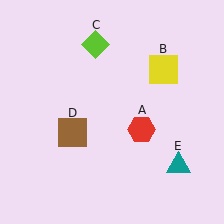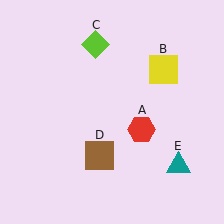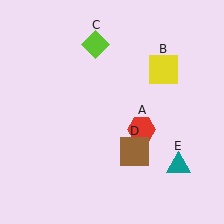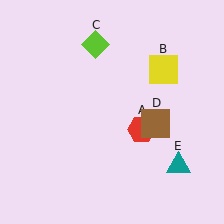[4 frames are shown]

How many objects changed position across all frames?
1 object changed position: brown square (object D).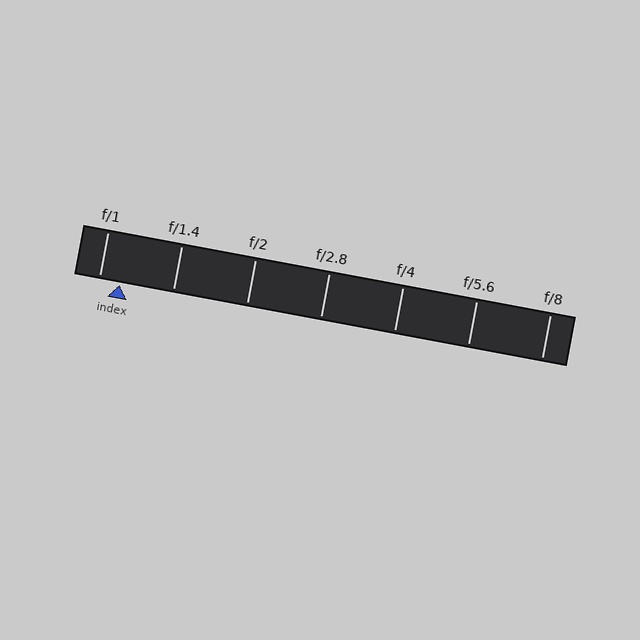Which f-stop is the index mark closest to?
The index mark is closest to f/1.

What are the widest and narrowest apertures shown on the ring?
The widest aperture shown is f/1 and the narrowest is f/8.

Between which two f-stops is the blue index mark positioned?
The index mark is between f/1 and f/1.4.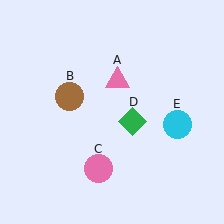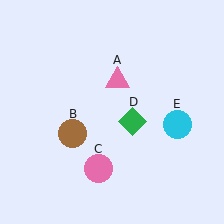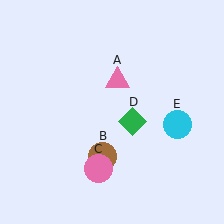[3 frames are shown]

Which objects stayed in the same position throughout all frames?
Pink triangle (object A) and pink circle (object C) and green diamond (object D) and cyan circle (object E) remained stationary.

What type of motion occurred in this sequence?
The brown circle (object B) rotated counterclockwise around the center of the scene.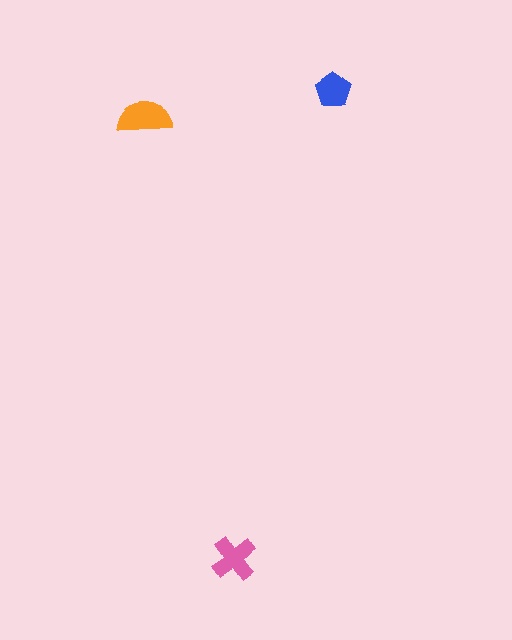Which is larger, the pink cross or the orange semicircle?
The orange semicircle.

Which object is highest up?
The blue pentagon is topmost.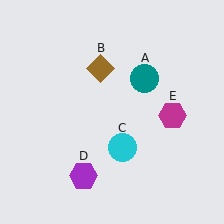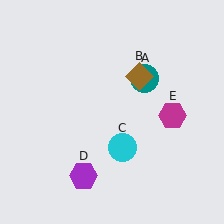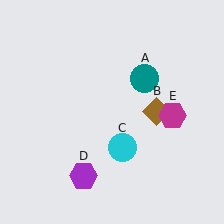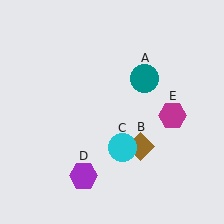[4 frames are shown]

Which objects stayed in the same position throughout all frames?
Teal circle (object A) and cyan circle (object C) and purple hexagon (object D) and magenta hexagon (object E) remained stationary.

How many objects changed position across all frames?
1 object changed position: brown diamond (object B).